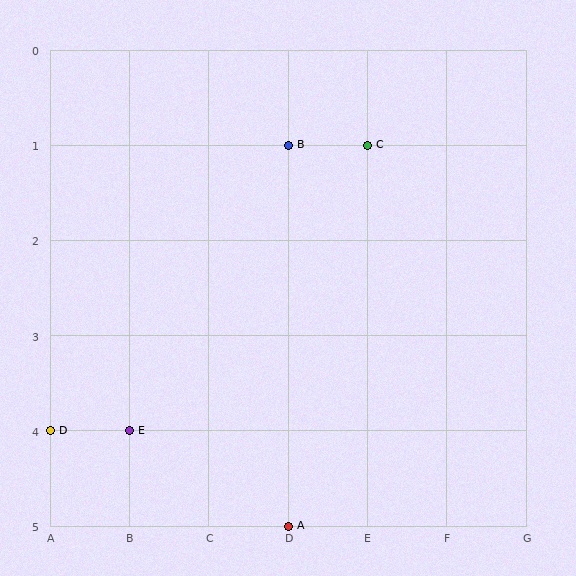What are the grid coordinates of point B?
Point B is at grid coordinates (D, 1).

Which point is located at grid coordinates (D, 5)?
Point A is at (D, 5).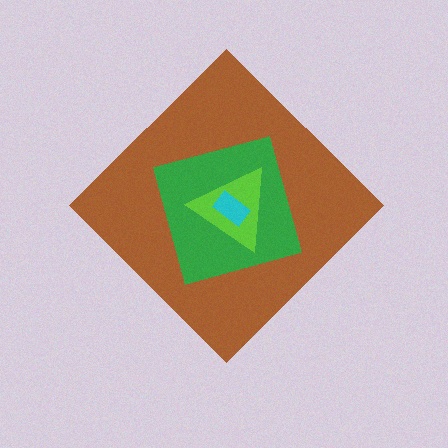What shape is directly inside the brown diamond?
The green square.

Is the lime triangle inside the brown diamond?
Yes.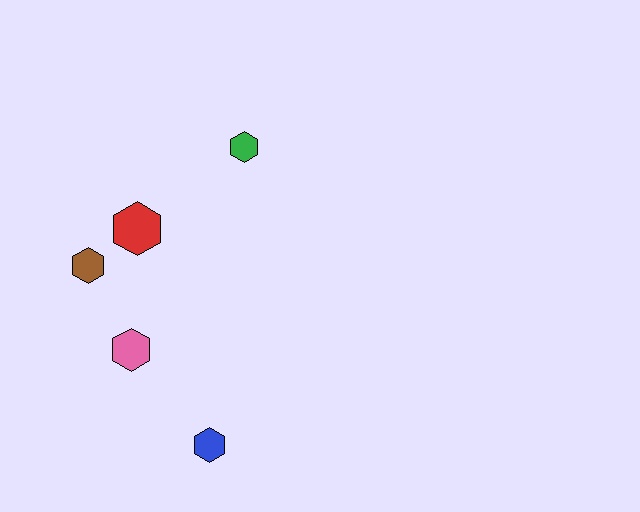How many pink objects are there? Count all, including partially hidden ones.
There is 1 pink object.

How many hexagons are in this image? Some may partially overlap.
There are 5 hexagons.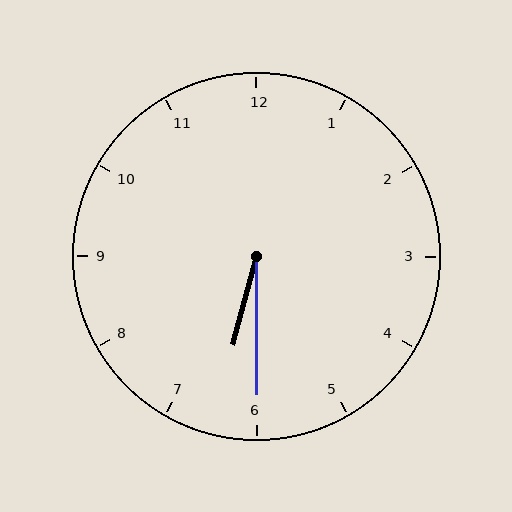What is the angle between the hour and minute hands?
Approximately 15 degrees.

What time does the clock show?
6:30.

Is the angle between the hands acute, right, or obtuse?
It is acute.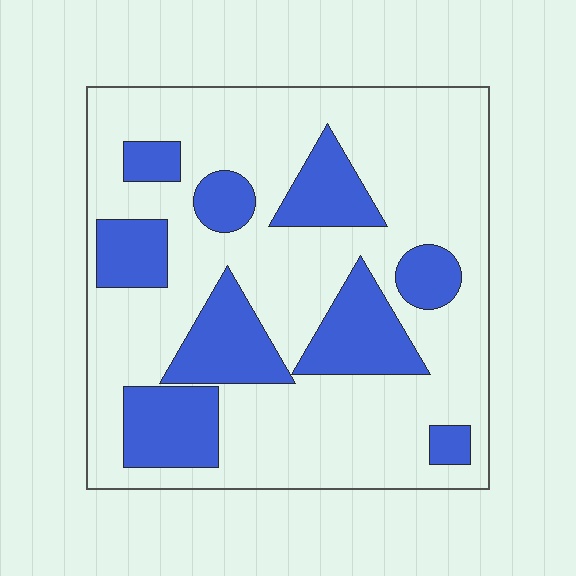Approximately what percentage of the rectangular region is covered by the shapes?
Approximately 30%.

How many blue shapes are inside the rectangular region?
9.